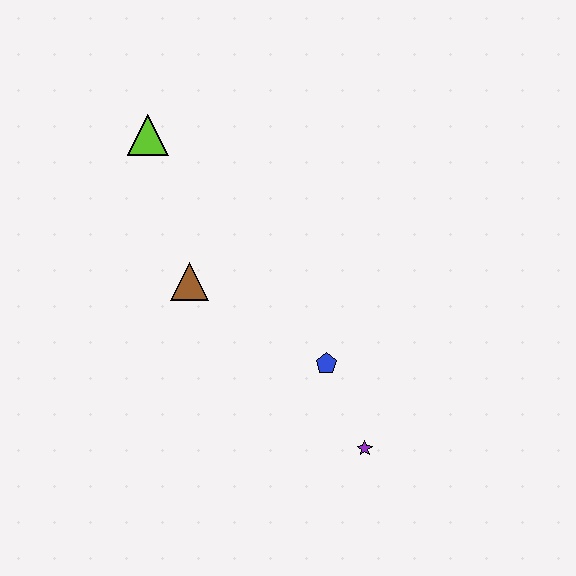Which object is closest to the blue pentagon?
The purple star is closest to the blue pentagon.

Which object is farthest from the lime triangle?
The purple star is farthest from the lime triangle.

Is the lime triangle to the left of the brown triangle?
Yes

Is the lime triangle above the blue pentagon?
Yes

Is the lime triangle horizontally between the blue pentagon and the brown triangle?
No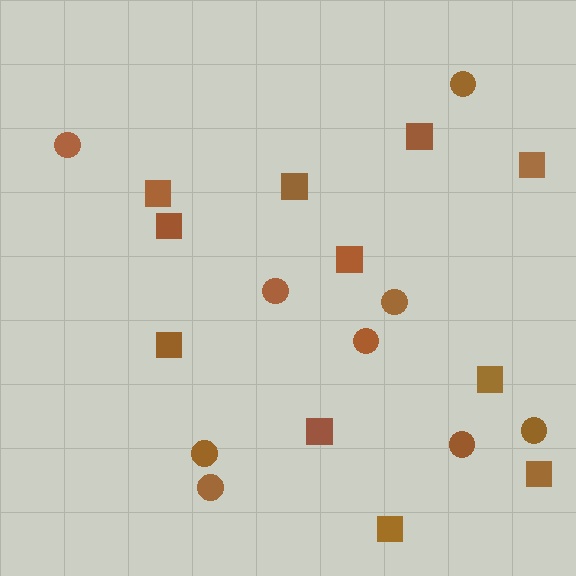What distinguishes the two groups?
There are 2 groups: one group of circles (9) and one group of squares (11).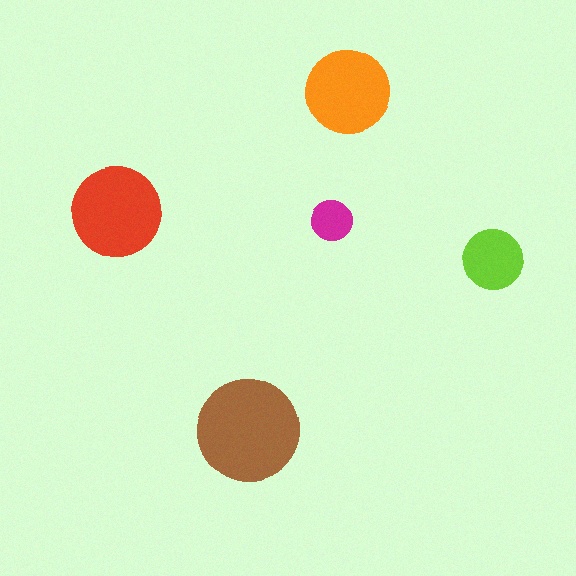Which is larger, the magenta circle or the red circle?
The red one.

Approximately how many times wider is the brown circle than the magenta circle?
About 2.5 times wider.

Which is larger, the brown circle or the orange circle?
The brown one.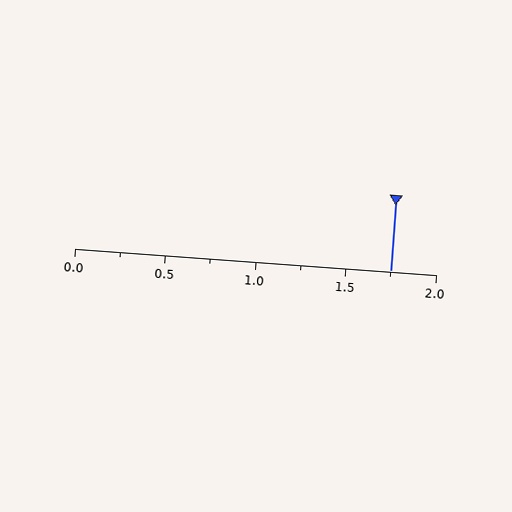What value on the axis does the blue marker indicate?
The marker indicates approximately 1.75.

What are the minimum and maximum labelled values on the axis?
The axis runs from 0.0 to 2.0.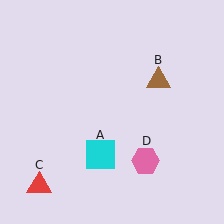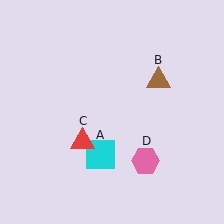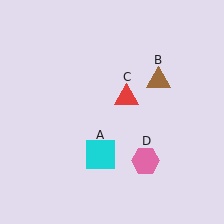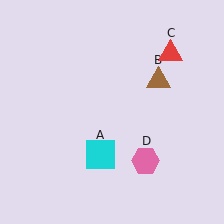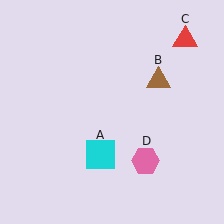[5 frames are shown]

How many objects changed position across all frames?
1 object changed position: red triangle (object C).